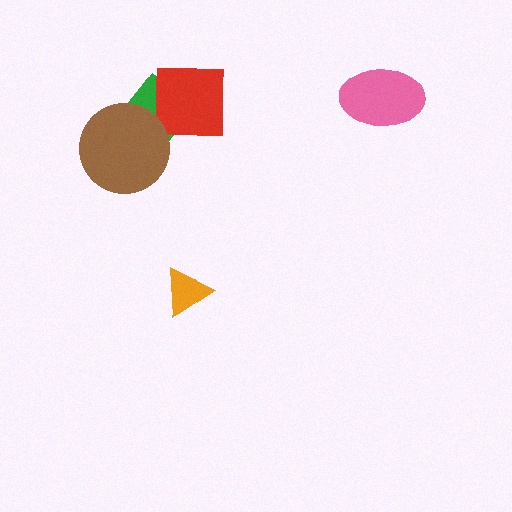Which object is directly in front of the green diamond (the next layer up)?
The red square is directly in front of the green diamond.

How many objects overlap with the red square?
1 object overlaps with the red square.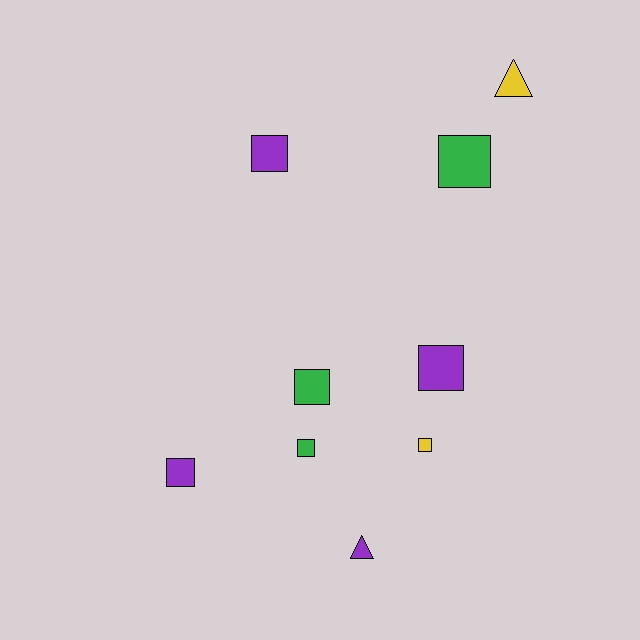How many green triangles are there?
There are no green triangles.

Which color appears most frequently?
Purple, with 4 objects.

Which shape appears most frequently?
Square, with 7 objects.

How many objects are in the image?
There are 9 objects.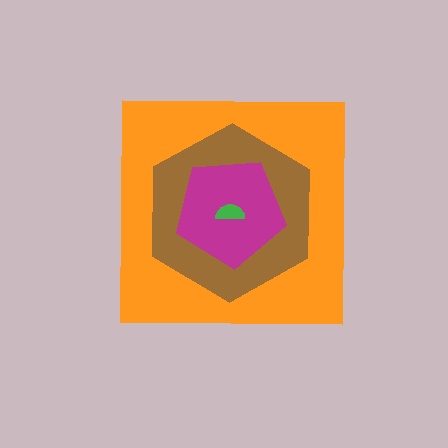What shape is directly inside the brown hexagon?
The magenta pentagon.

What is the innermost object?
The green semicircle.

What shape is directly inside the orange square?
The brown hexagon.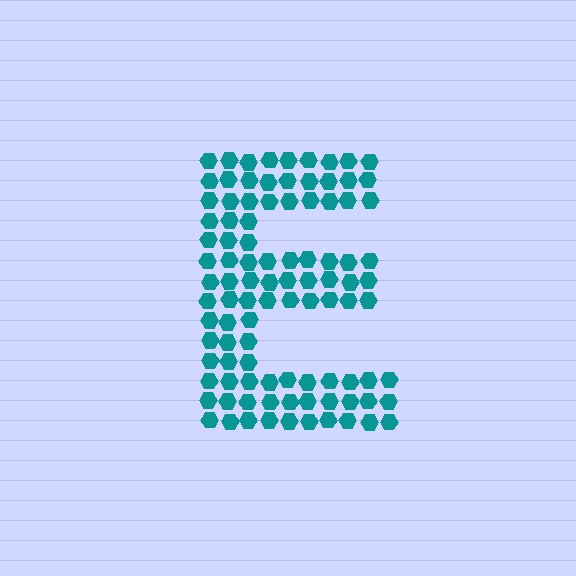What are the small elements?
The small elements are hexagons.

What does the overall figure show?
The overall figure shows the letter E.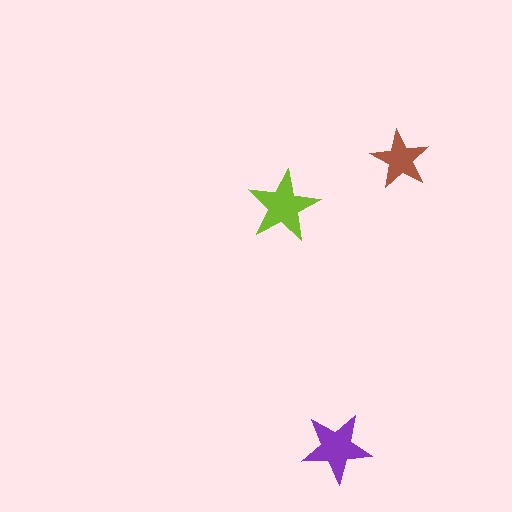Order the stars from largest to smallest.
the lime one, the purple one, the brown one.